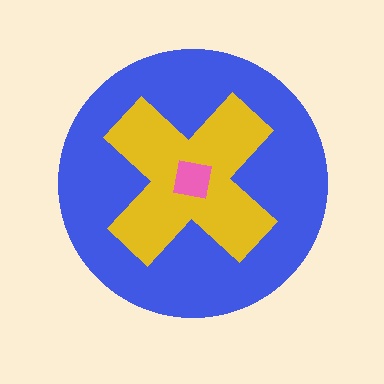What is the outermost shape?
The blue circle.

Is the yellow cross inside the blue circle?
Yes.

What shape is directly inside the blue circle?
The yellow cross.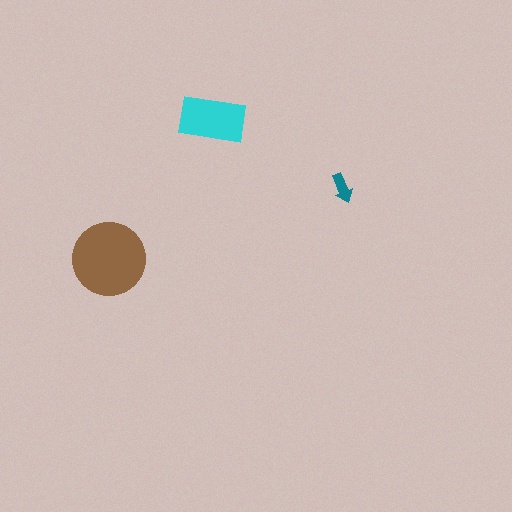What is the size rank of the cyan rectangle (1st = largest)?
2nd.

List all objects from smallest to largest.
The teal arrow, the cyan rectangle, the brown circle.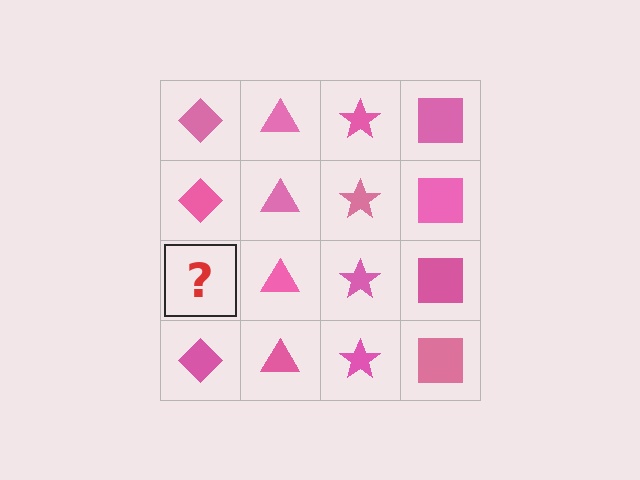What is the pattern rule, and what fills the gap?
The rule is that each column has a consistent shape. The gap should be filled with a pink diamond.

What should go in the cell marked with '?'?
The missing cell should contain a pink diamond.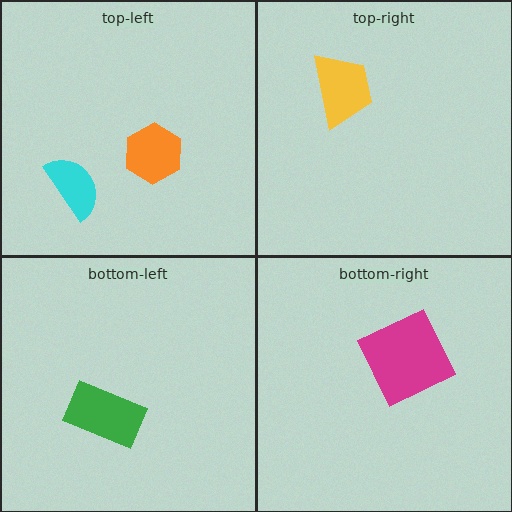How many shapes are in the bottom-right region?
1.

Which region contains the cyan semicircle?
The top-left region.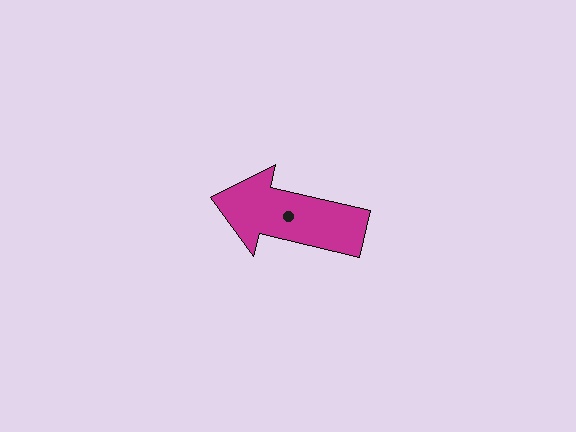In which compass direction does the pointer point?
West.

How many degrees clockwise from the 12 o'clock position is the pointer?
Approximately 283 degrees.